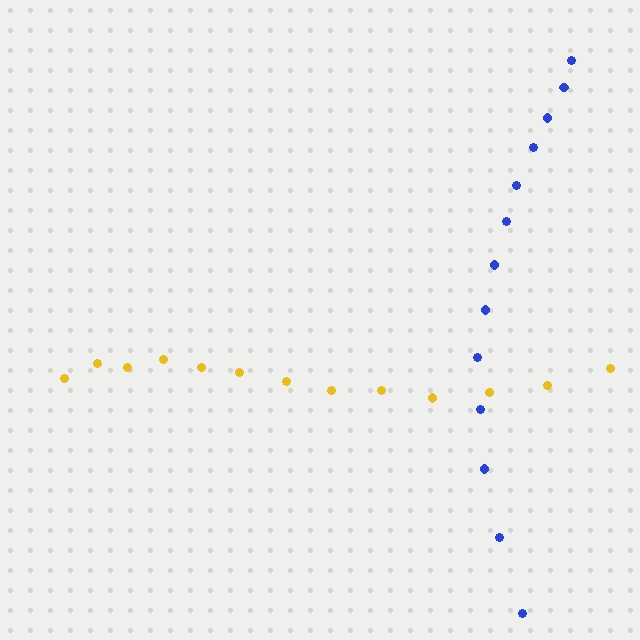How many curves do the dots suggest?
There are 2 distinct paths.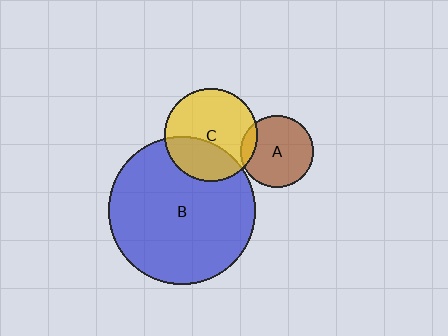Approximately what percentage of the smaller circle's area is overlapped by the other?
Approximately 10%.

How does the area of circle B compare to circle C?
Approximately 2.5 times.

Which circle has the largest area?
Circle B (blue).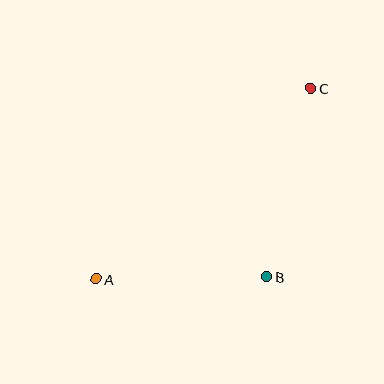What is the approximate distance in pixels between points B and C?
The distance between B and C is approximately 194 pixels.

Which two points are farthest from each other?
Points A and C are farthest from each other.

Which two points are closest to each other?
Points A and B are closest to each other.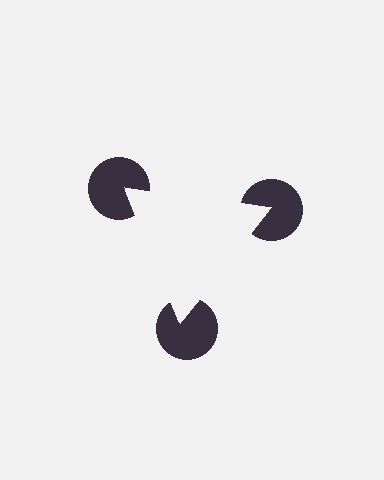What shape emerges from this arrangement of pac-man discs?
An illusory triangle — its edges are inferred from the aligned wedge cuts in the pac-man discs, not physically drawn.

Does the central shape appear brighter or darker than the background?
It typically appears slightly brighter than the background, even though no actual brightness change is drawn.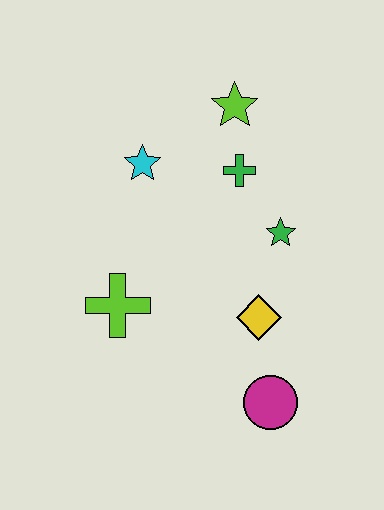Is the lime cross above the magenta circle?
Yes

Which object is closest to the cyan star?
The green cross is closest to the cyan star.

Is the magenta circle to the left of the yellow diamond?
No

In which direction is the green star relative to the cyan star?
The green star is to the right of the cyan star.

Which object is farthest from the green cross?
The magenta circle is farthest from the green cross.